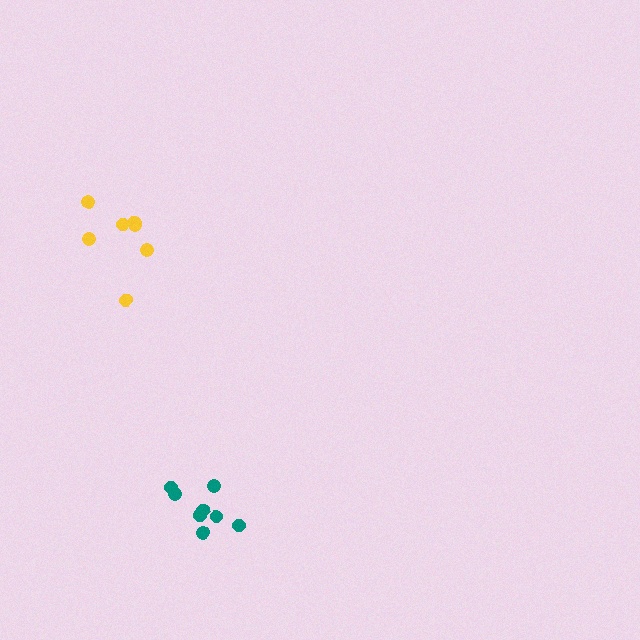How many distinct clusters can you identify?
There are 2 distinct clusters.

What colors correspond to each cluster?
The clusters are colored: teal, yellow.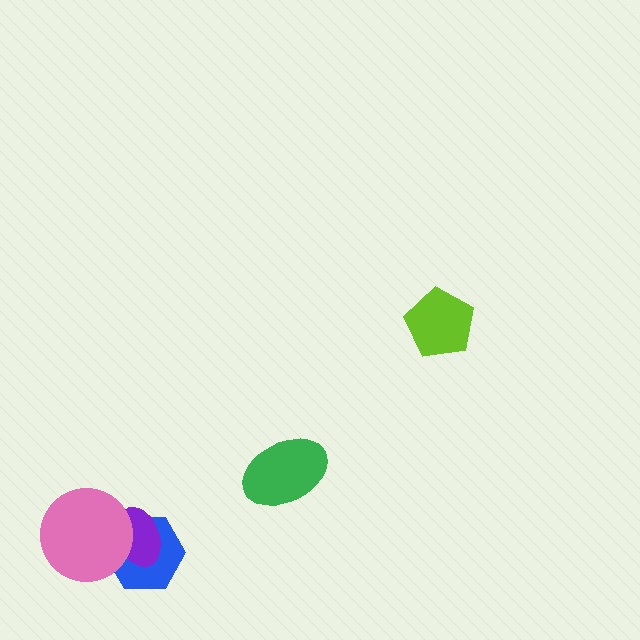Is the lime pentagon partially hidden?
No, no other shape covers it.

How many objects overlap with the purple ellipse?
2 objects overlap with the purple ellipse.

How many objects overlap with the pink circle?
2 objects overlap with the pink circle.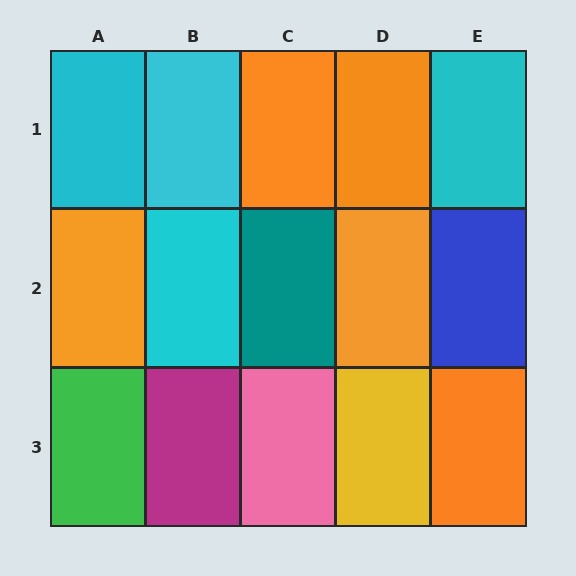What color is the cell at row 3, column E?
Orange.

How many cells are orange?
5 cells are orange.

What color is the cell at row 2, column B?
Cyan.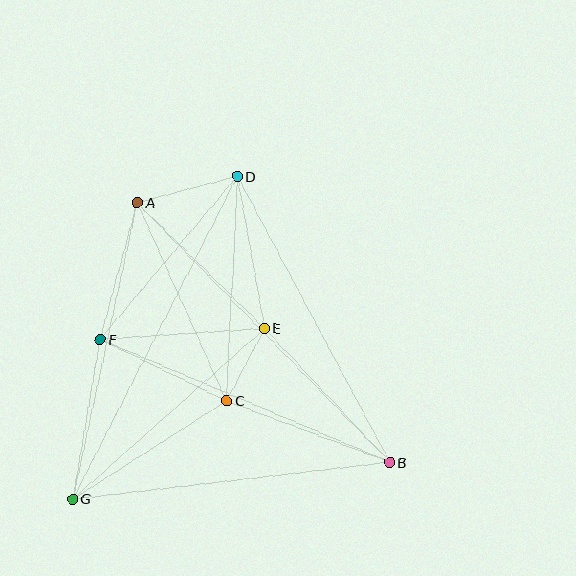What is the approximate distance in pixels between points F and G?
The distance between F and G is approximately 162 pixels.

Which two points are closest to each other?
Points C and E are closest to each other.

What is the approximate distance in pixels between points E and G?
The distance between E and G is approximately 257 pixels.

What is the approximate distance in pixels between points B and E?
The distance between B and E is approximately 183 pixels.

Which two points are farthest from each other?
Points D and G are farthest from each other.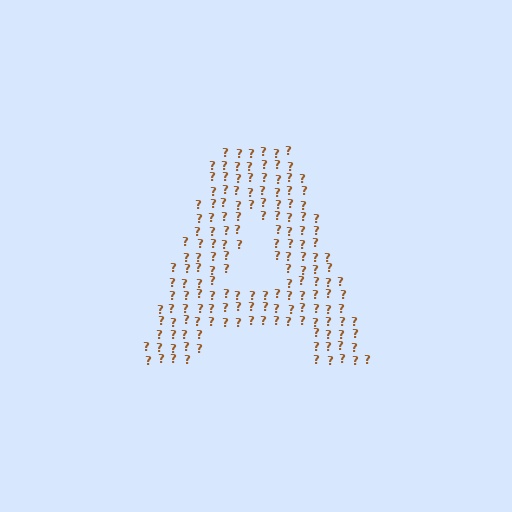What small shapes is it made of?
It is made of small question marks.